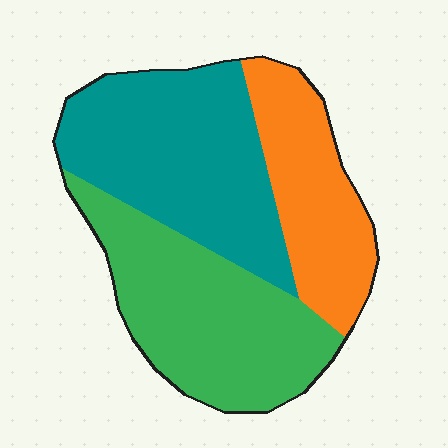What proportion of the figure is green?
Green covers roughly 35% of the figure.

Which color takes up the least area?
Orange, at roughly 25%.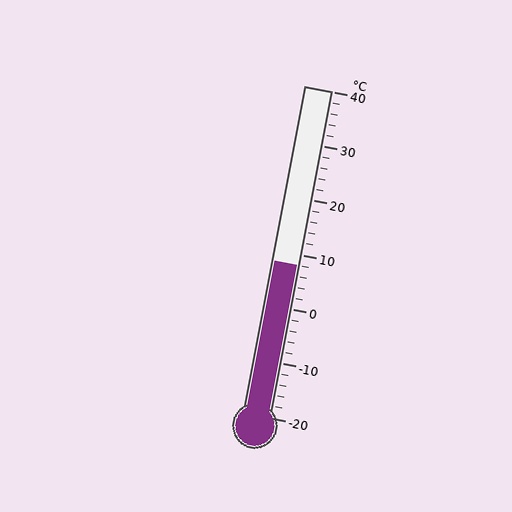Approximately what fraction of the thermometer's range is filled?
The thermometer is filled to approximately 45% of its range.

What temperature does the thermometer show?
The thermometer shows approximately 8°C.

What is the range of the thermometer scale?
The thermometer scale ranges from -20°C to 40°C.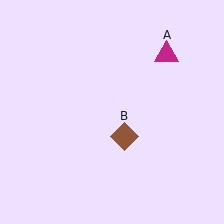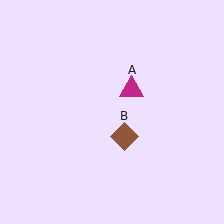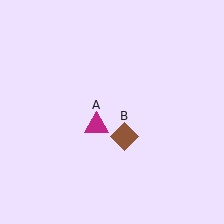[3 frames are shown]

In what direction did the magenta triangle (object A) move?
The magenta triangle (object A) moved down and to the left.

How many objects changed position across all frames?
1 object changed position: magenta triangle (object A).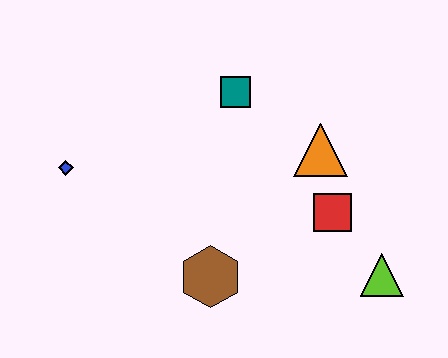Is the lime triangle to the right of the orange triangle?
Yes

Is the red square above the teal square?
No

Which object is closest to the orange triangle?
The red square is closest to the orange triangle.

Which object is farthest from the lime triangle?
The blue diamond is farthest from the lime triangle.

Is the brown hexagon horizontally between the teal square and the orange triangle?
No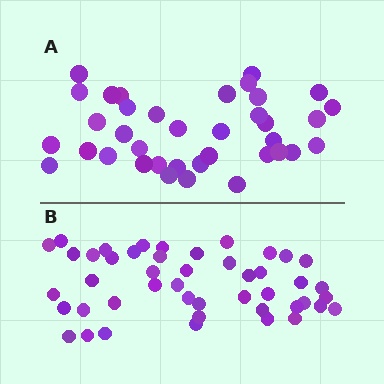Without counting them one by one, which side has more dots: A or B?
Region B (the bottom region) has more dots.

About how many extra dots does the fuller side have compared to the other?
Region B has roughly 8 or so more dots than region A.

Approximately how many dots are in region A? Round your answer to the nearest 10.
About 40 dots. (The exact count is 37, which rounds to 40.)